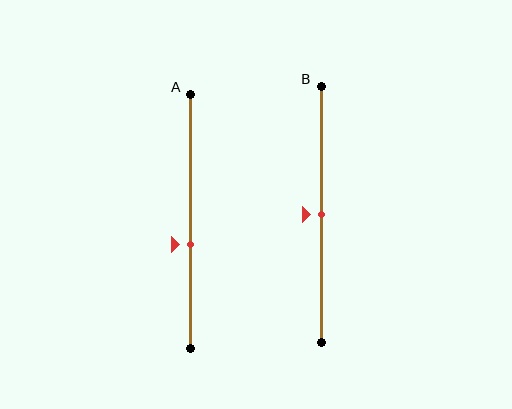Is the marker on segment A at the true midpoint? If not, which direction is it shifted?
No, the marker on segment A is shifted downward by about 9% of the segment length.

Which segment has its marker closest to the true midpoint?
Segment B has its marker closest to the true midpoint.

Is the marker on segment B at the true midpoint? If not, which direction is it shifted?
Yes, the marker on segment B is at the true midpoint.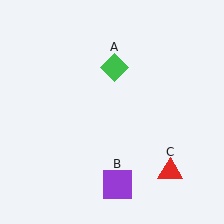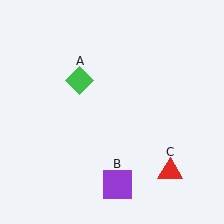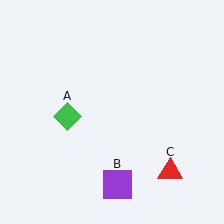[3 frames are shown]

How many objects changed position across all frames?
1 object changed position: green diamond (object A).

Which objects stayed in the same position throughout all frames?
Purple square (object B) and red triangle (object C) remained stationary.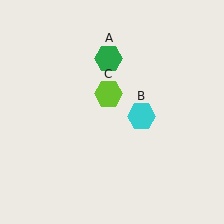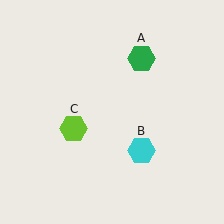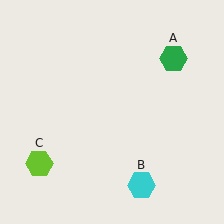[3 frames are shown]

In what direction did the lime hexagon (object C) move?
The lime hexagon (object C) moved down and to the left.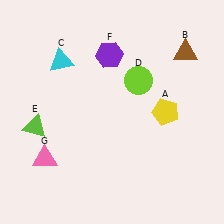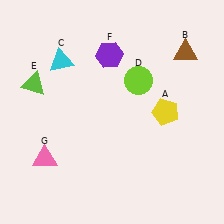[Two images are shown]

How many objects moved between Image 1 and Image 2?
1 object moved between the two images.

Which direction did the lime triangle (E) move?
The lime triangle (E) moved up.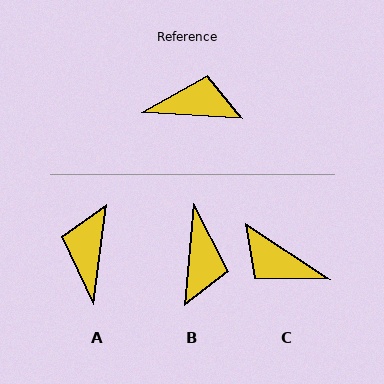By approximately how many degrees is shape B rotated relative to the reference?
Approximately 92 degrees clockwise.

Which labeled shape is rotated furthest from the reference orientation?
C, about 149 degrees away.